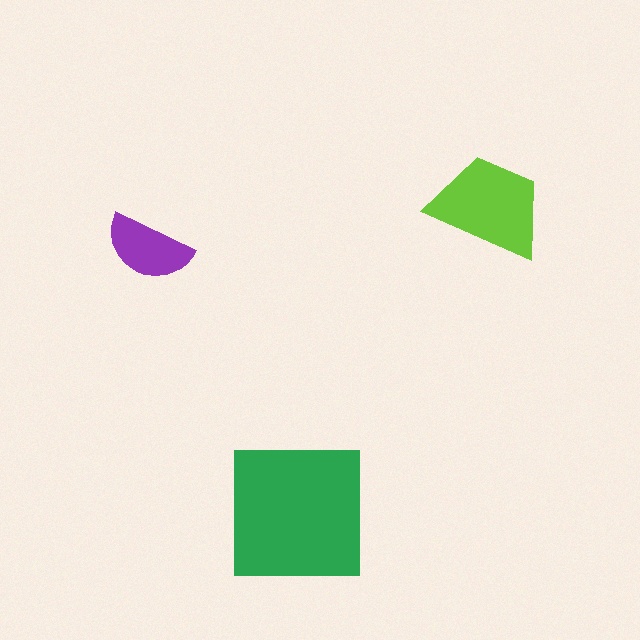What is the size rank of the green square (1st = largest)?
1st.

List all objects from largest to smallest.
The green square, the lime trapezoid, the purple semicircle.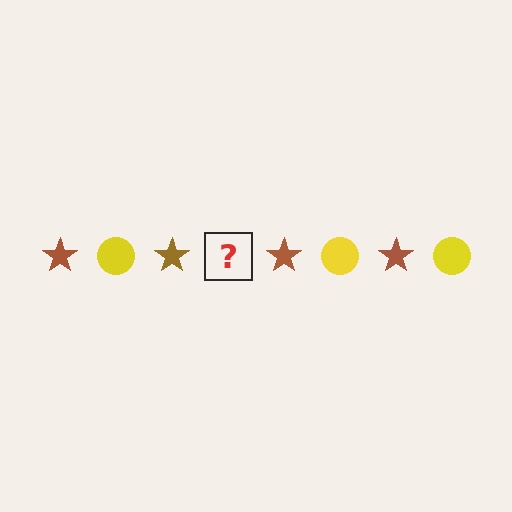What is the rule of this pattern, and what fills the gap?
The rule is that the pattern alternates between brown star and yellow circle. The gap should be filled with a yellow circle.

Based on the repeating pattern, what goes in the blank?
The blank should be a yellow circle.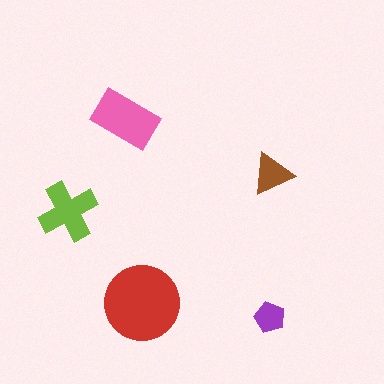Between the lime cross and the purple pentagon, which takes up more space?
The lime cross.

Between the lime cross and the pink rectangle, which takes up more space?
The pink rectangle.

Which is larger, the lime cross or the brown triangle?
The lime cross.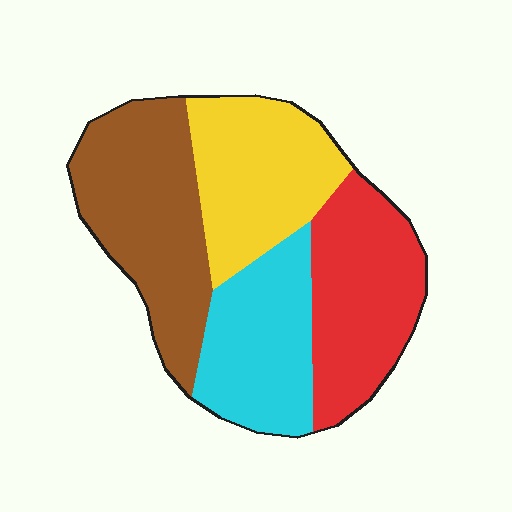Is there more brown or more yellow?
Brown.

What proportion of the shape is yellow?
Yellow covers roughly 25% of the shape.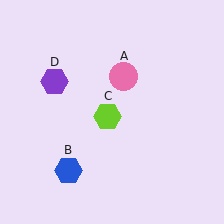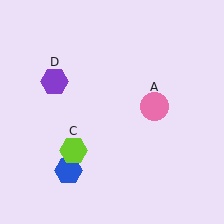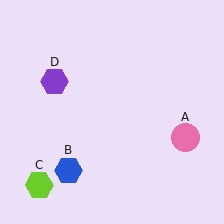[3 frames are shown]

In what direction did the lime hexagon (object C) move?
The lime hexagon (object C) moved down and to the left.